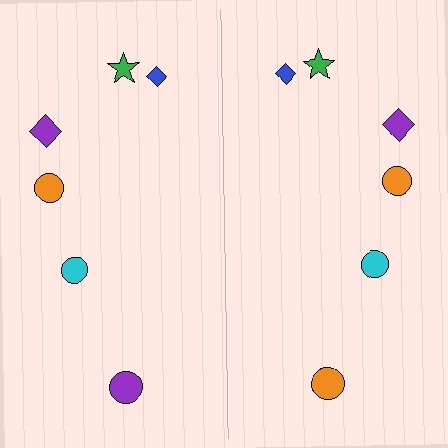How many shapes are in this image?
There are 12 shapes in this image.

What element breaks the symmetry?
The orange circle on the right side breaks the symmetry — its mirror counterpart is purple.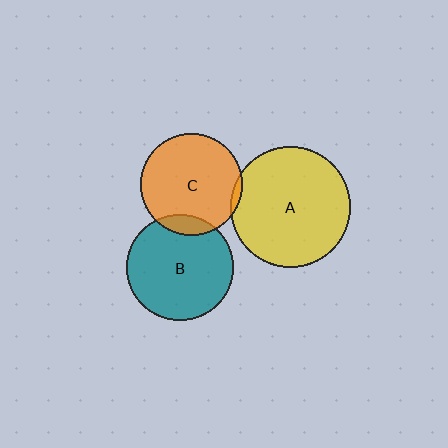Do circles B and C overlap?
Yes.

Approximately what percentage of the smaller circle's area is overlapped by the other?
Approximately 10%.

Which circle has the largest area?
Circle A (yellow).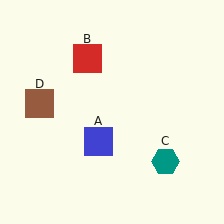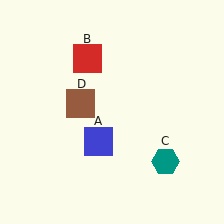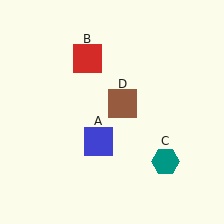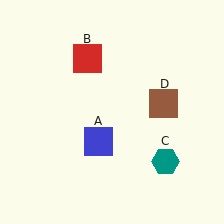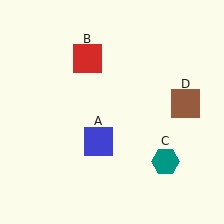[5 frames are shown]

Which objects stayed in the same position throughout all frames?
Blue square (object A) and red square (object B) and teal hexagon (object C) remained stationary.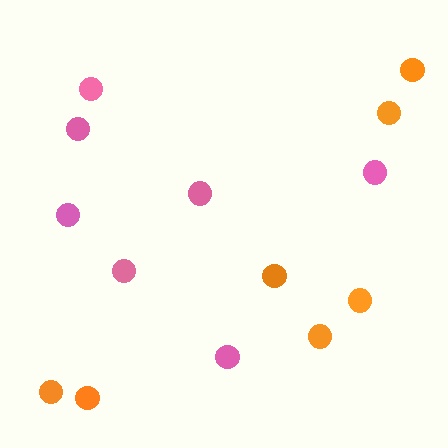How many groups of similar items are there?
There are 2 groups: one group of pink circles (7) and one group of orange circles (7).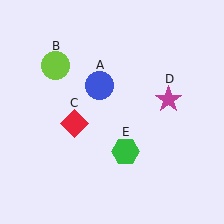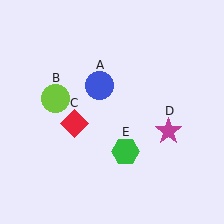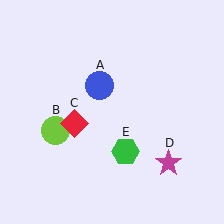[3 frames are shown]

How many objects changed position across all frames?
2 objects changed position: lime circle (object B), magenta star (object D).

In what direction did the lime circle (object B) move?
The lime circle (object B) moved down.